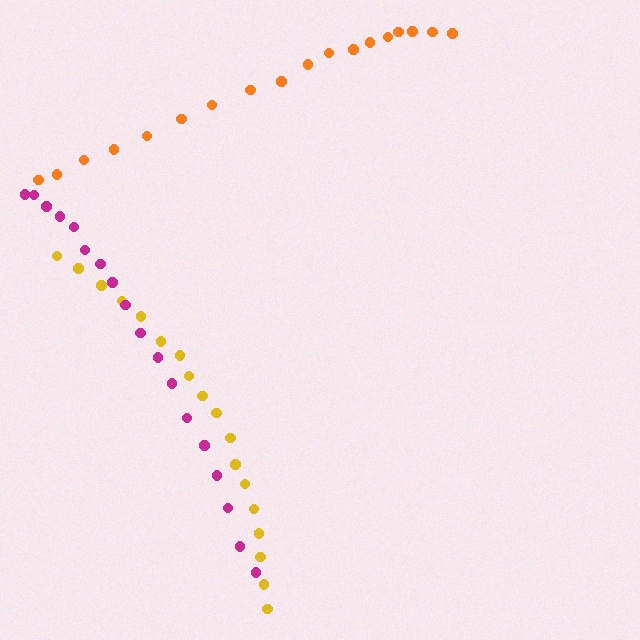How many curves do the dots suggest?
There are 3 distinct paths.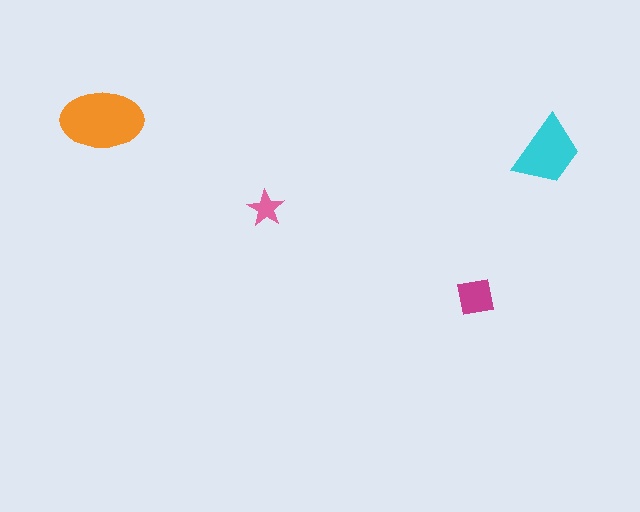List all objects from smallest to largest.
The pink star, the magenta square, the cyan trapezoid, the orange ellipse.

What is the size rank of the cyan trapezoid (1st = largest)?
2nd.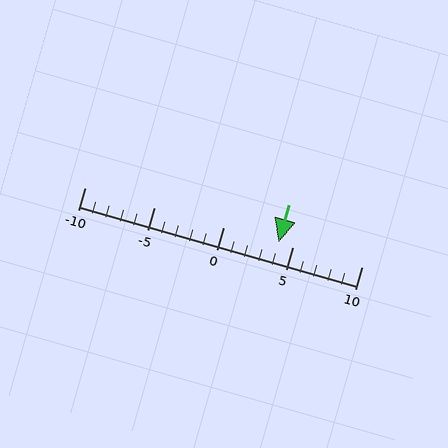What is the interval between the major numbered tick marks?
The major tick marks are spaced 5 units apart.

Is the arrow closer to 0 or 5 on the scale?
The arrow is closer to 5.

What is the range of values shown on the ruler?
The ruler shows values from -10 to 10.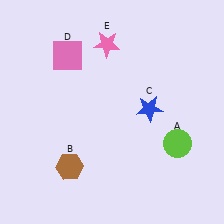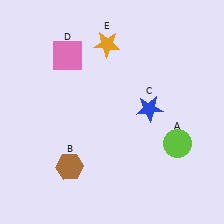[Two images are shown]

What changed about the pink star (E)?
In Image 1, E is pink. In Image 2, it changed to orange.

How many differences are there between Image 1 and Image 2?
There is 1 difference between the two images.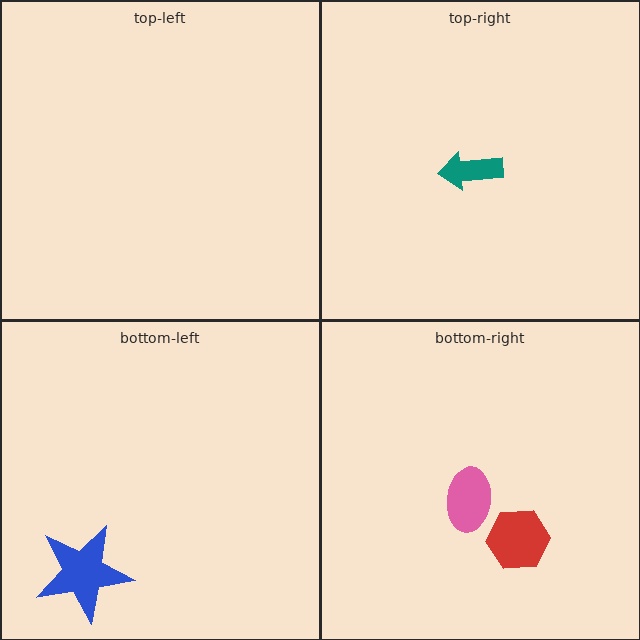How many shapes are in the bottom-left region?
1.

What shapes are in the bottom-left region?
The blue star.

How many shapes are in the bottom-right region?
2.